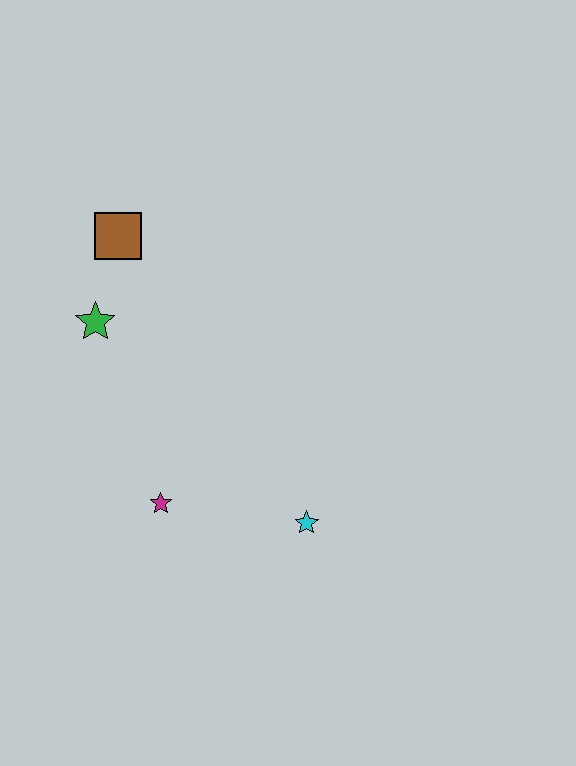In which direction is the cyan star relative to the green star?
The cyan star is to the right of the green star.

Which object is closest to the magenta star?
The cyan star is closest to the magenta star.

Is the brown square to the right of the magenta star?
No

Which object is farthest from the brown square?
The cyan star is farthest from the brown square.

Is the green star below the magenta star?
No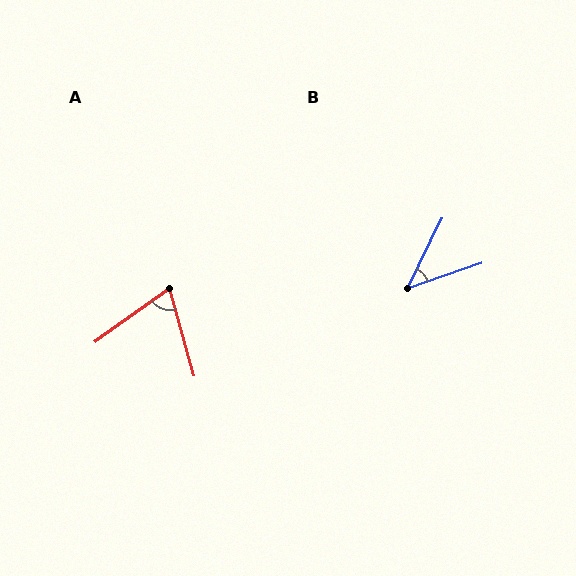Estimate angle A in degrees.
Approximately 70 degrees.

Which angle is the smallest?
B, at approximately 45 degrees.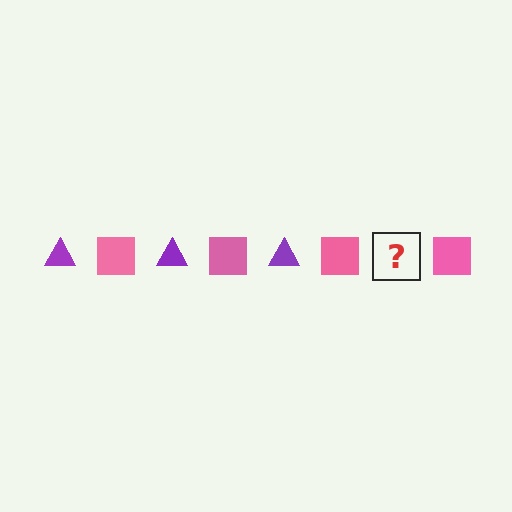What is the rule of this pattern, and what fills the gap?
The rule is that the pattern alternates between purple triangle and pink square. The gap should be filled with a purple triangle.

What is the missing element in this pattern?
The missing element is a purple triangle.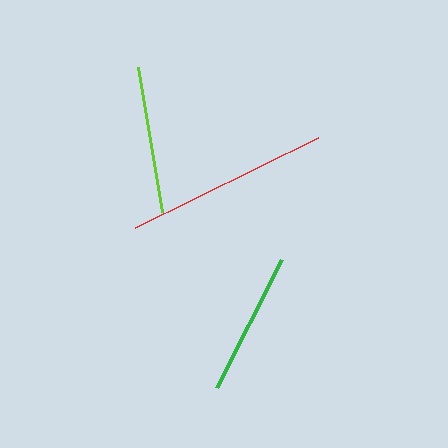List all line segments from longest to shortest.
From longest to shortest: red, lime, green.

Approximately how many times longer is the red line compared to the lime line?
The red line is approximately 1.4 times the length of the lime line.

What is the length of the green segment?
The green segment is approximately 144 pixels long.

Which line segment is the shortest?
The green line is the shortest at approximately 144 pixels.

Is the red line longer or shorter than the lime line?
The red line is longer than the lime line.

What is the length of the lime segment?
The lime segment is approximately 147 pixels long.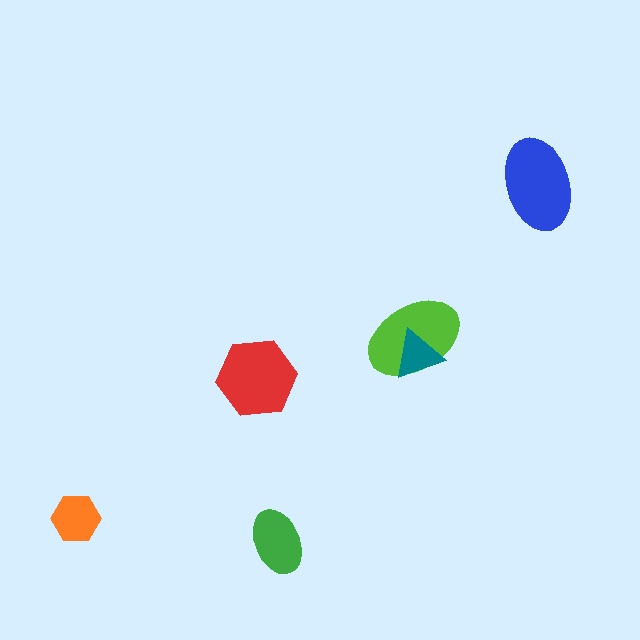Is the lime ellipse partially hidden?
Yes, it is partially covered by another shape.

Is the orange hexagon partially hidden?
No, no other shape covers it.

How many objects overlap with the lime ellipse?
1 object overlaps with the lime ellipse.